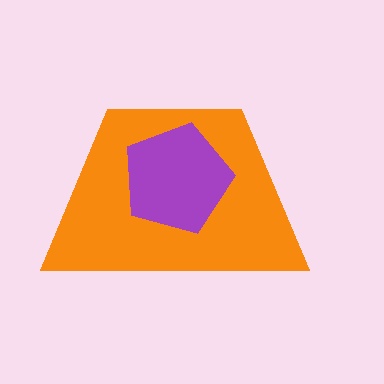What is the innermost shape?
The purple pentagon.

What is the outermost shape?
The orange trapezoid.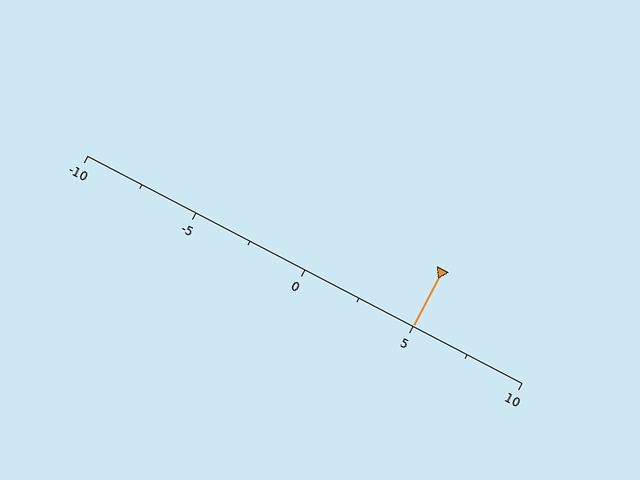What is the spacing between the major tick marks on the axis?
The major ticks are spaced 5 apart.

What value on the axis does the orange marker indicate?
The marker indicates approximately 5.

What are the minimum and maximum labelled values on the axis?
The axis runs from -10 to 10.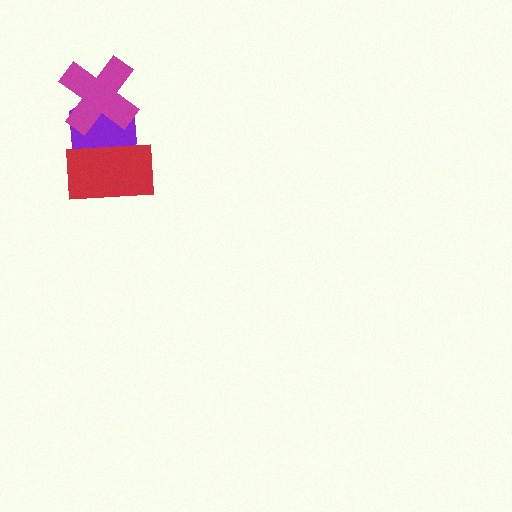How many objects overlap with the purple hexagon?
2 objects overlap with the purple hexagon.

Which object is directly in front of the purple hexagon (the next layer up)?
The magenta cross is directly in front of the purple hexagon.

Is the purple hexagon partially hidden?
Yes, it is partially covered by another shape.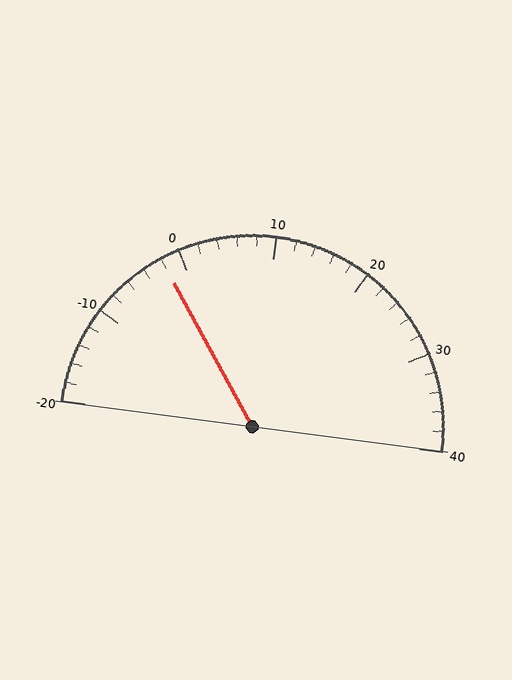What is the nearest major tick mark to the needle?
The nearest major tick mark is 0.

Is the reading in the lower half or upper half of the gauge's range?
The reading is in the lower half of the range (-20 to 40).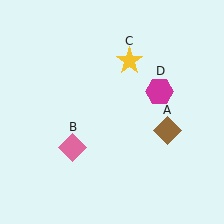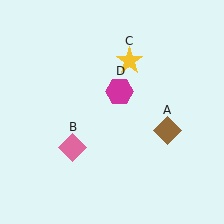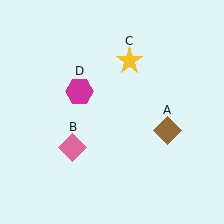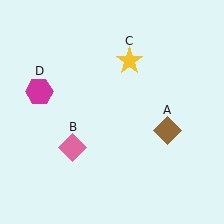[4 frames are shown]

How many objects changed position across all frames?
1 object changed position: magenta hexagon (object D).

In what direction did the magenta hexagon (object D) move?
The magenta hexagon (object D) moved left.